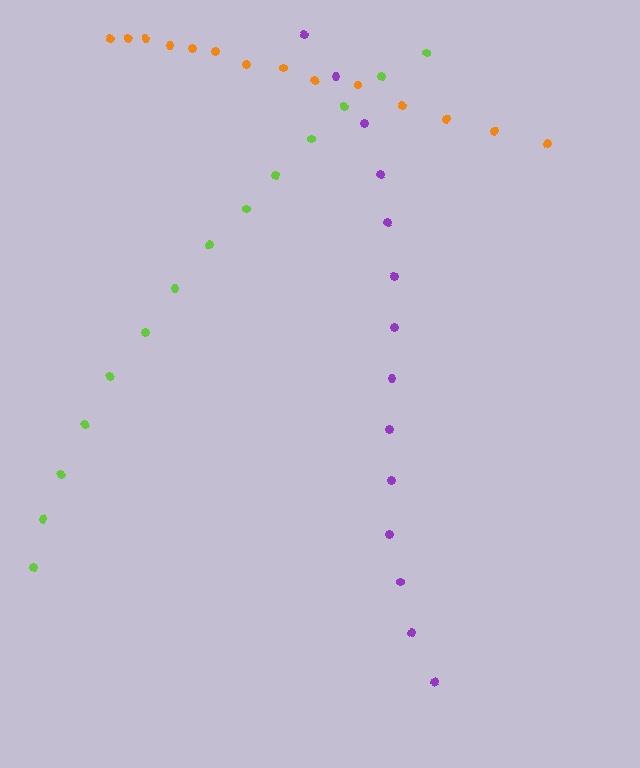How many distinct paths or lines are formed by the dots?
There are 3 distinct paths.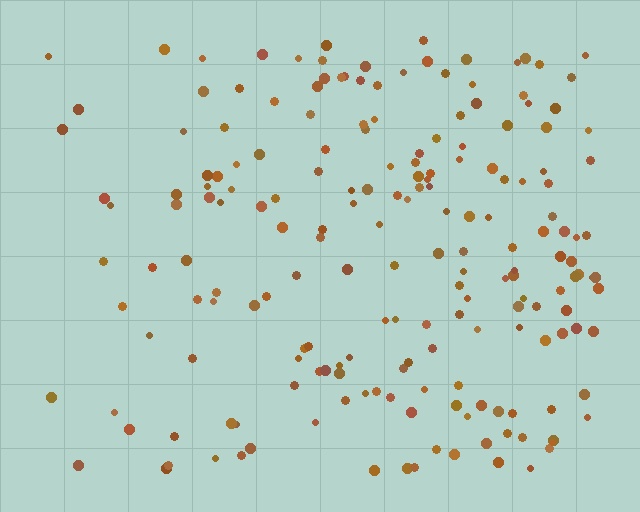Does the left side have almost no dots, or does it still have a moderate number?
Still a moderate number, just noticeably fewer than the right.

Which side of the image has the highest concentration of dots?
The right.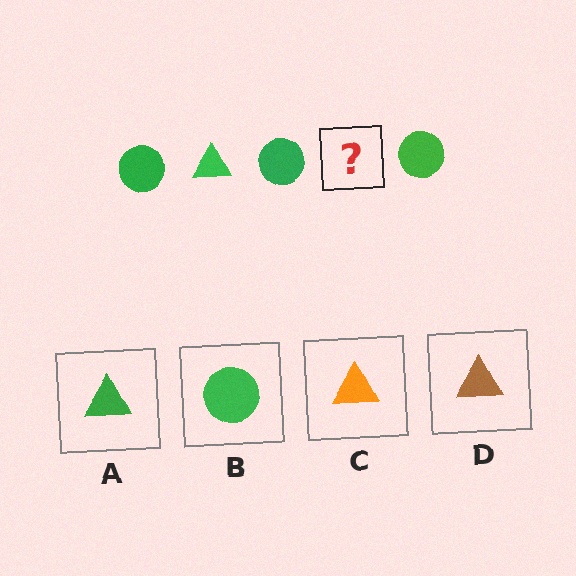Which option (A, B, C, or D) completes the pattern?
A.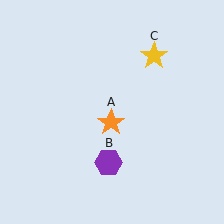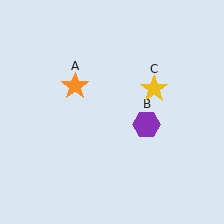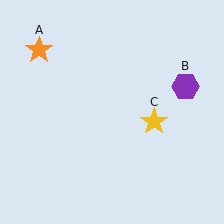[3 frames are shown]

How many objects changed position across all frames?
3 objects changed position: orange star (object A), purple hexagon (object B), yellow star (object C).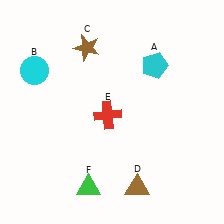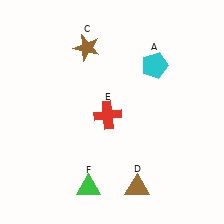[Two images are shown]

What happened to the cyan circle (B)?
The cyan circle (B) was removed in Image 2. It was in the top-left area of Image 1.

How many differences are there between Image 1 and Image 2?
There is 1 difference between the two images.